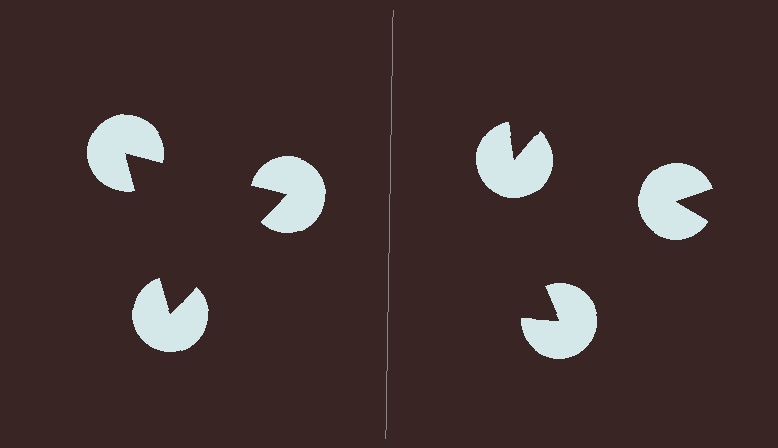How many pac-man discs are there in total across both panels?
6 — 3 on each side.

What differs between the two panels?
The pac-man discs are positioned identically on both sides; only the wedge orientations differ. On the left they align to a triangle; on the right they are misaligned.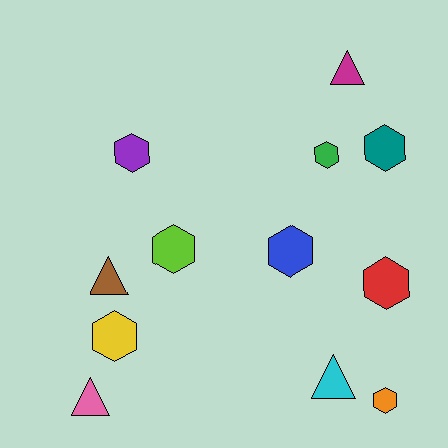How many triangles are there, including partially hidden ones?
There are 4 triangles.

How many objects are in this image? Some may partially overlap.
There are 12 objects.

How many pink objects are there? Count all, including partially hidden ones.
There is 1 pink object.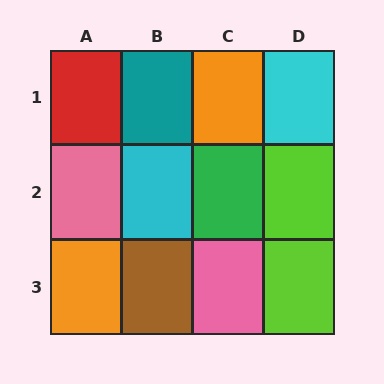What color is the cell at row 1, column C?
Orange.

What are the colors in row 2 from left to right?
Pink, cyan, green, lime.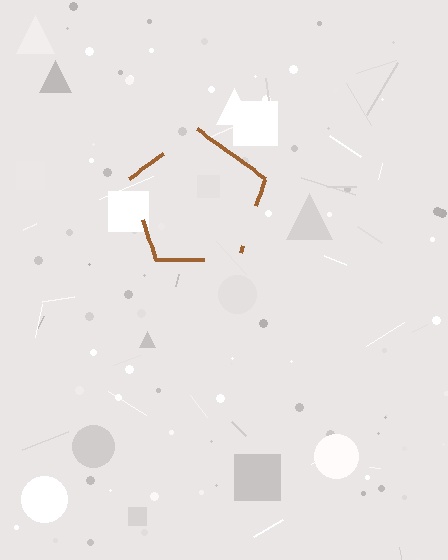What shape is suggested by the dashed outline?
The dashed outline suggests a pentagon.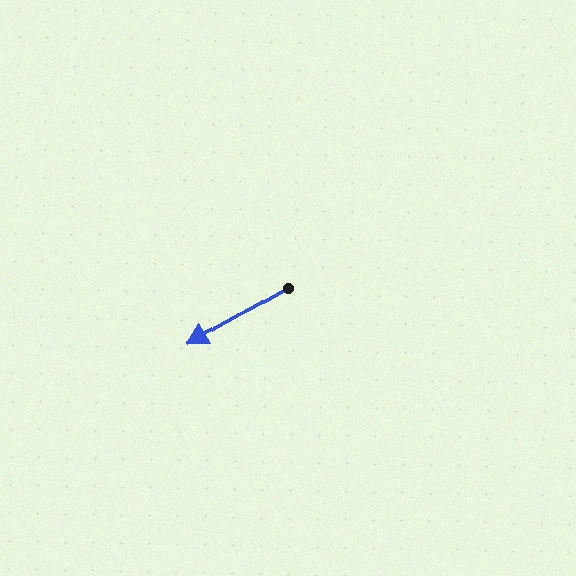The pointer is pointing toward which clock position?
Roughly 8 o'clock.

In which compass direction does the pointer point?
Southwest.